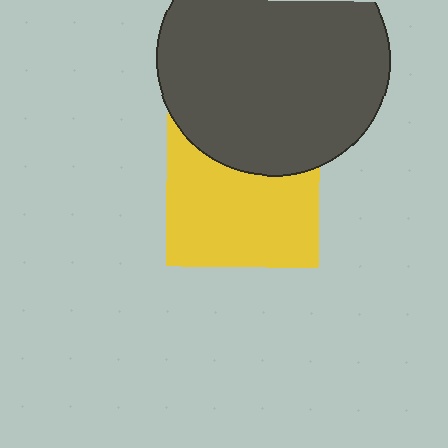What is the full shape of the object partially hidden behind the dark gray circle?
The partially hidden object is a yellow square.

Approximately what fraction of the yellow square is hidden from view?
Roughly 31% of the yellow square is hidden behind the dark gray circle.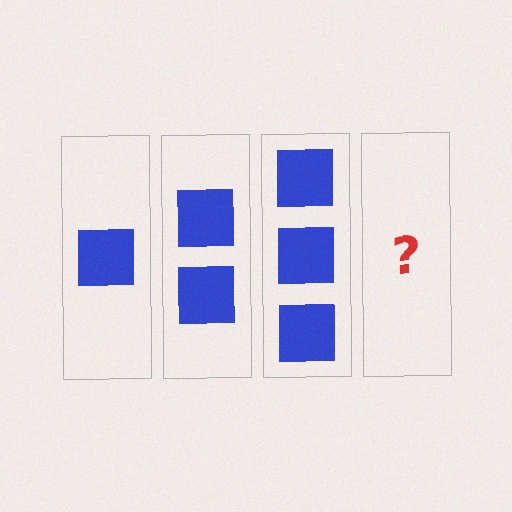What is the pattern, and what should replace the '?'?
The pattern is that each step adds one more square. The '?' should be 4 squares.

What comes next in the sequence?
The next element should be 4 squares.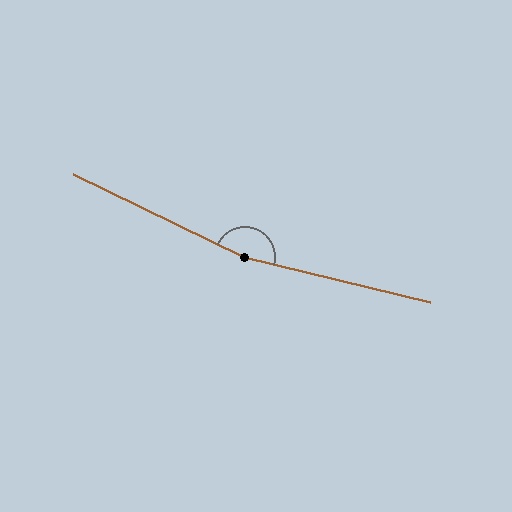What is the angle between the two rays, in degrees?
Approximately 168 degrees.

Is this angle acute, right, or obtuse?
It is obtuse.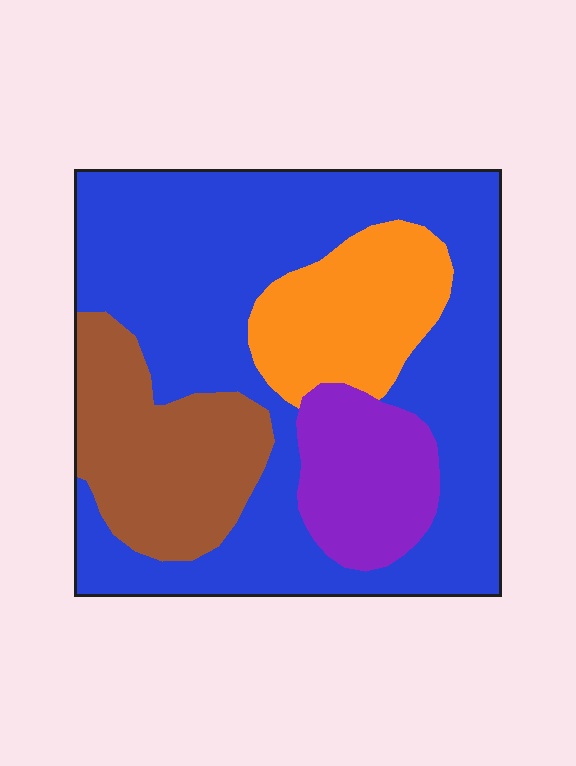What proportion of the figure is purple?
Purple covers around 10% of the figure.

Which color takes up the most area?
Blue, at roughly 55%.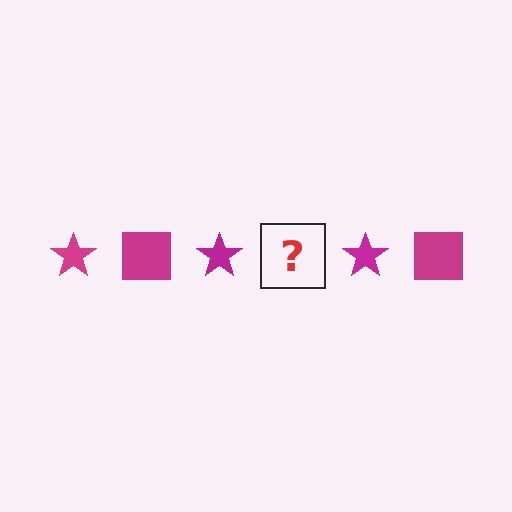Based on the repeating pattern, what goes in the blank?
The blank should be a magenta square.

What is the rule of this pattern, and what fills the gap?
The rule is that the pattern cycles through star, square shapes in magenta. The gap should be filled with a magenta square.